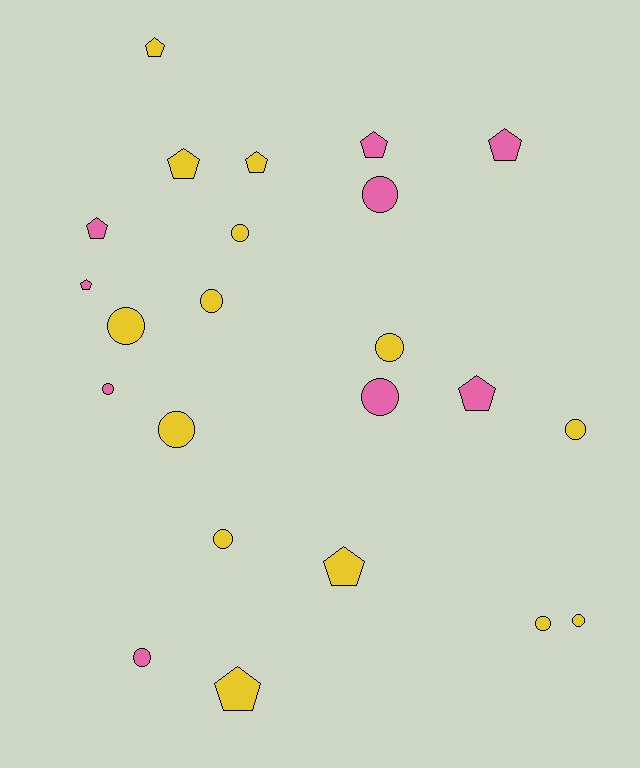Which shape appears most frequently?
Circle, with 13 objects.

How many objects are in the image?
There are 23 objects.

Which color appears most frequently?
Yellow, with 14 objects.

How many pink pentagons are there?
There are 5 pink pentagons.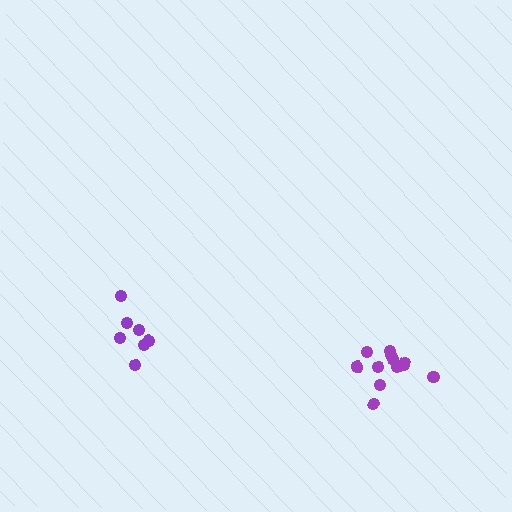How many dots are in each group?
Group 1: 7 dots, Group 2: 12 dots (19 total).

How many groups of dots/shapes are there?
There are 2 groups.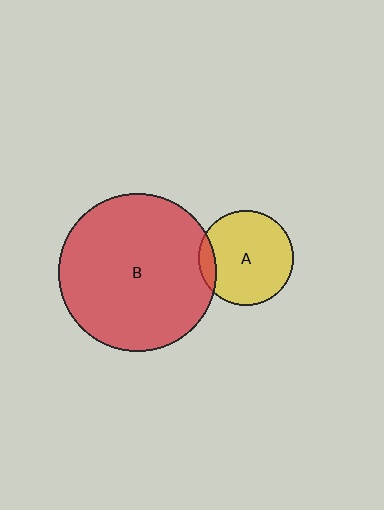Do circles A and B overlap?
Yes.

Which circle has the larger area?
Circle B (red).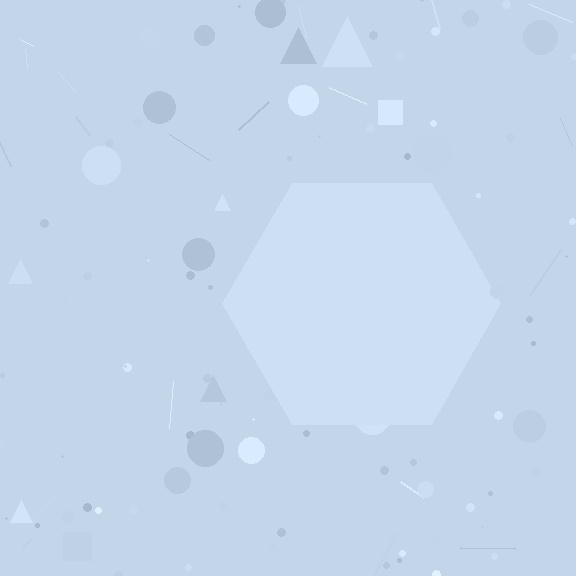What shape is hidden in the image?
A hexagon is hidden in the image.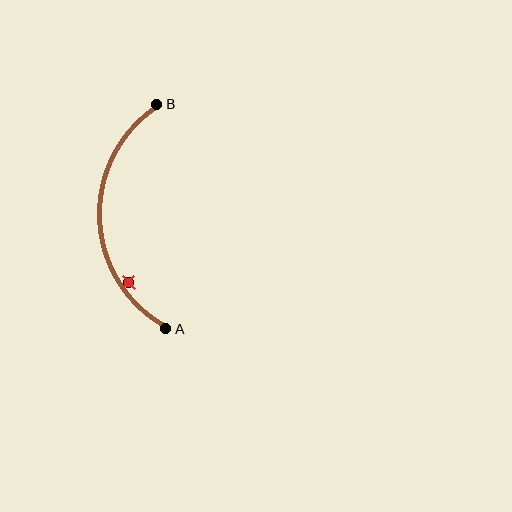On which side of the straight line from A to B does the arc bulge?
The arc bulges to the left of the straight line connecting A and B.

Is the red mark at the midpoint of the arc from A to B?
No — the red mark does not lie on the arc at all. It sits slightly inside the curve.